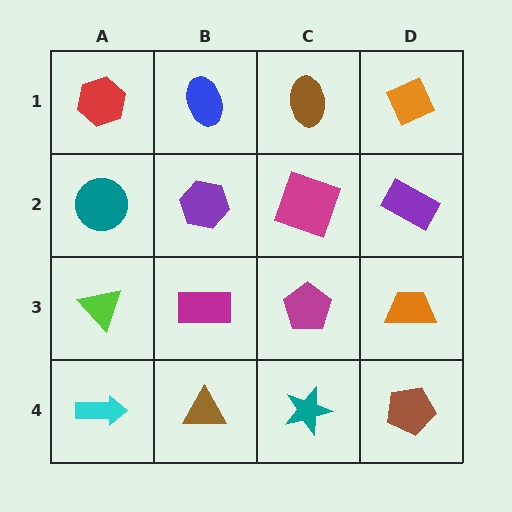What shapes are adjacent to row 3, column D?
A purple rectangle (row 2, column D), a brown pentagon (row 4, column D), a magenta pentagon (row 3, column C).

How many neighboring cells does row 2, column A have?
3.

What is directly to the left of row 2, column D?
A magenta square.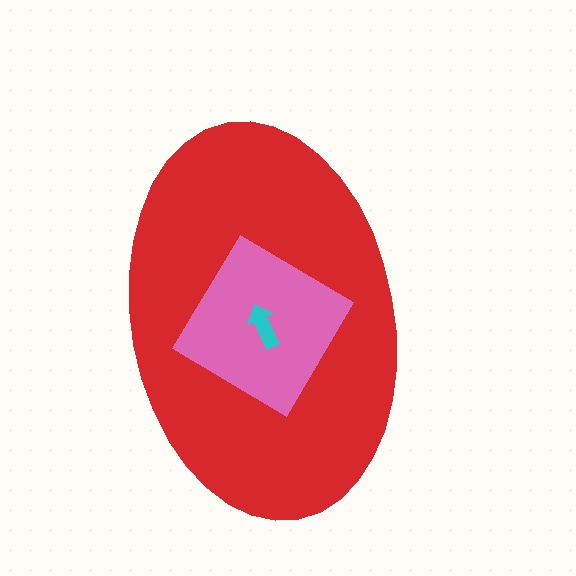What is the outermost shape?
The red ellipse.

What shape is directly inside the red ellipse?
The pink diamond.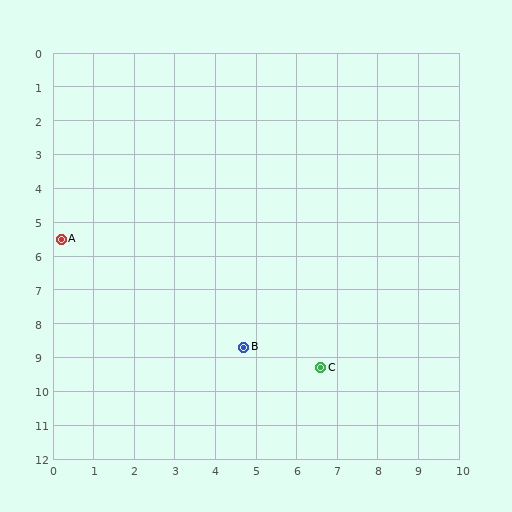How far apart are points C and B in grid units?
Points C and B are about 2.0 grid units apart.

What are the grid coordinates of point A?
Point A is at approximately (0.2, 5.5).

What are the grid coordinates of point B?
Point B is at approximately (4.7, 8.7).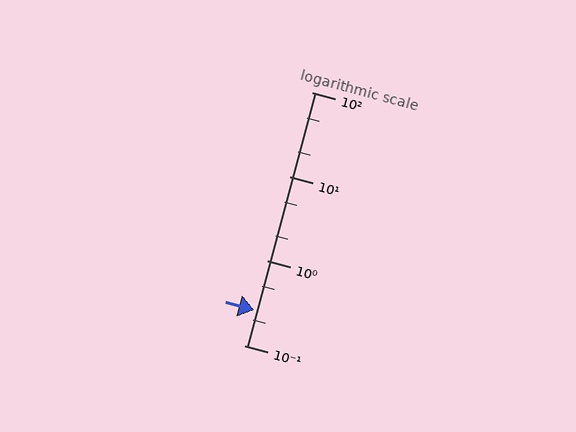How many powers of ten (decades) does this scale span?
The scale spans 3 decades, from 0.1 to 100.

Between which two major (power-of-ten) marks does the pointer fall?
The pointer is between 0.1 and 1.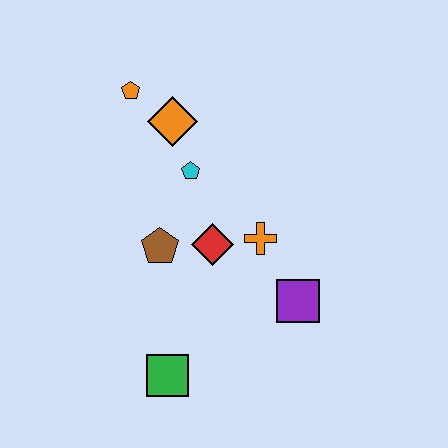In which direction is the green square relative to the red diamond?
The green square is below the red diamond.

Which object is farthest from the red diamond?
The orange pentagon is farthest from the red diamond.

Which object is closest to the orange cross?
The red diamond is closest to the orange cross.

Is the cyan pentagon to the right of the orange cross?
No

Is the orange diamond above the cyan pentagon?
Yes